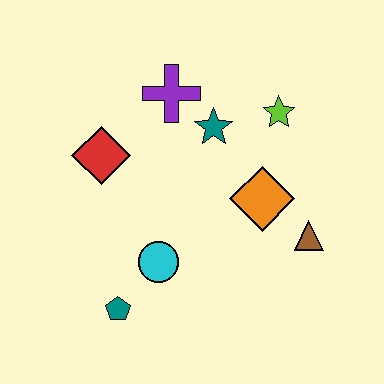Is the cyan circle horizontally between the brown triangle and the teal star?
No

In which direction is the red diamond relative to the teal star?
The red diamond is to the left of the teal star.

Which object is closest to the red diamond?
The purple cross is closest to the red diamond.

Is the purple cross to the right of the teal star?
No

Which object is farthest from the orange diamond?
The teal pentagon is farthest from the orange diamond.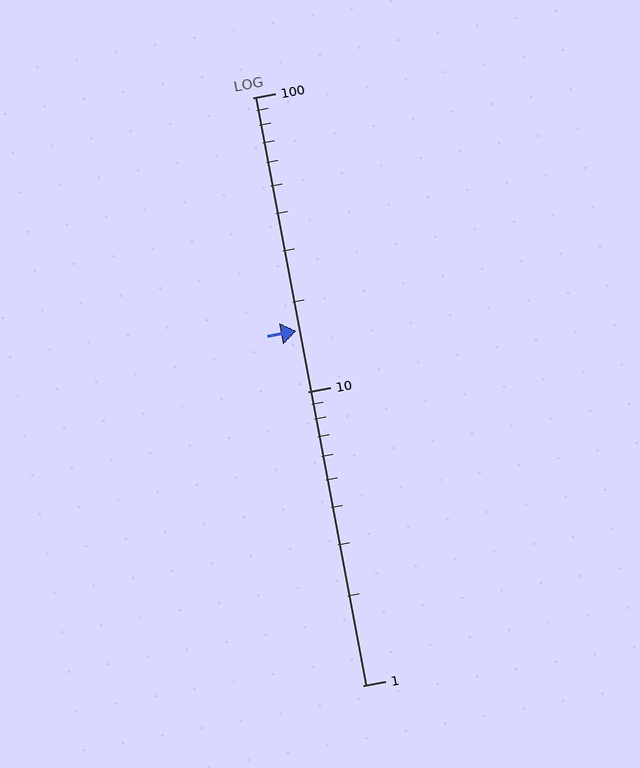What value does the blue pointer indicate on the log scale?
The pointer indicates approximately 16.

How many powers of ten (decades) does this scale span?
The scale spans 2 decades, from 1 to 100.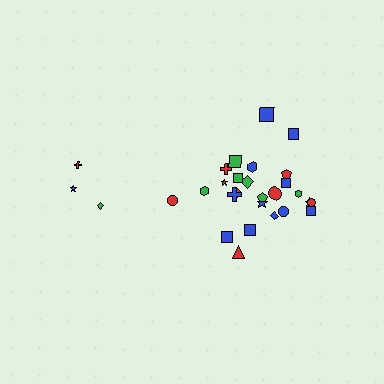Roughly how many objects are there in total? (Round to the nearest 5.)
Roughly 30 objects in total.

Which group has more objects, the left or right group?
The right group.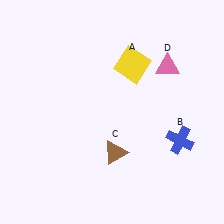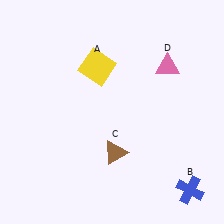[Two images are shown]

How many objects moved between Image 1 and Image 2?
2 objects moved between the two images.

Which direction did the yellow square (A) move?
The yellow square (A) moved left.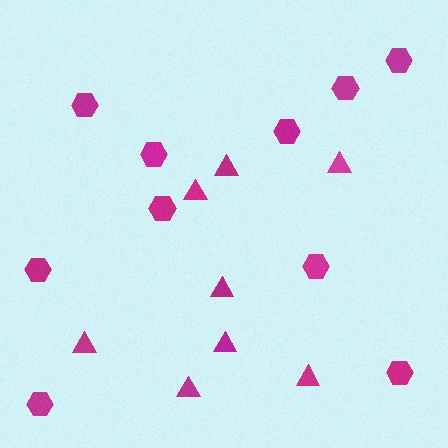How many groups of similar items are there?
There are 2 groups: one group of triangles (8) and one group of hexagons (10).